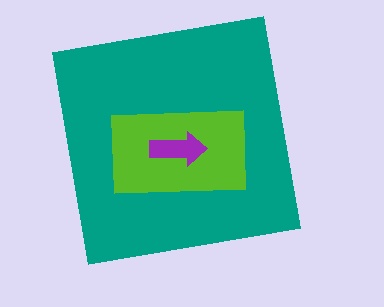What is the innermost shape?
The purple arrow.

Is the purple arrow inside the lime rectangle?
Yes.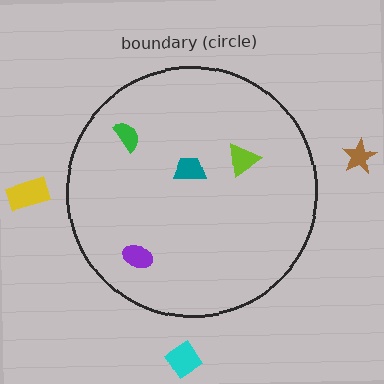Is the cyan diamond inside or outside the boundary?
Outside.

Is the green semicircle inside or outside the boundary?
Inside.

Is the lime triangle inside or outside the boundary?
Inside.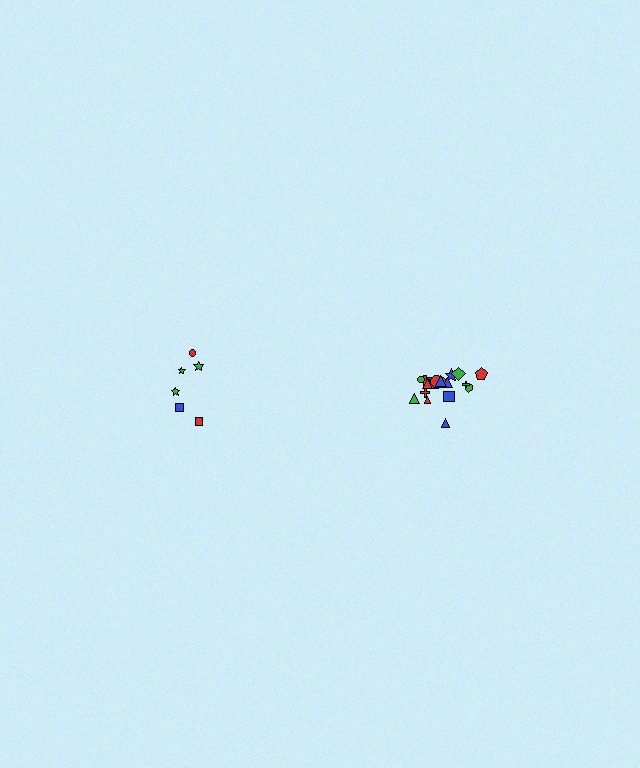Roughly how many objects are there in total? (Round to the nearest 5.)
Roughly 25 objects in total.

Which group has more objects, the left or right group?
The right group.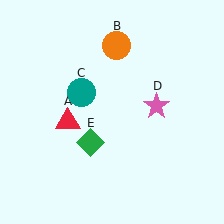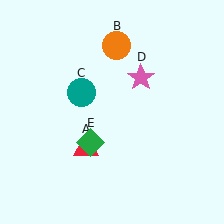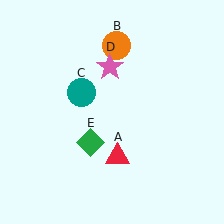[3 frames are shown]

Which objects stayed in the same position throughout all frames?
Orange circle (object B) and teal circle (object C) and green diamond (object E) remained stationary.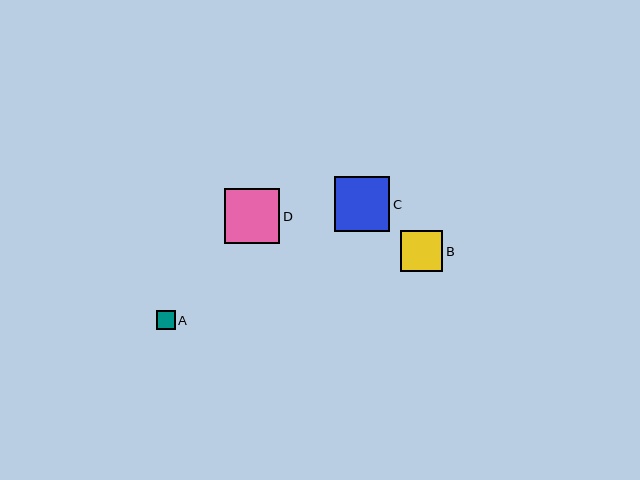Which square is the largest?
Square D is the largest with a size of approximately 56 pixels.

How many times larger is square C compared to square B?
Square C is approximately 1.3 times the size of square B.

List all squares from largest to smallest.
From largest to smallest: D, C, B, A.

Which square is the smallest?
Square A is the smallest with a size of approximately 19 pixels.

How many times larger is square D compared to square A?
Square D is approximately 3.0 times the size of square A.